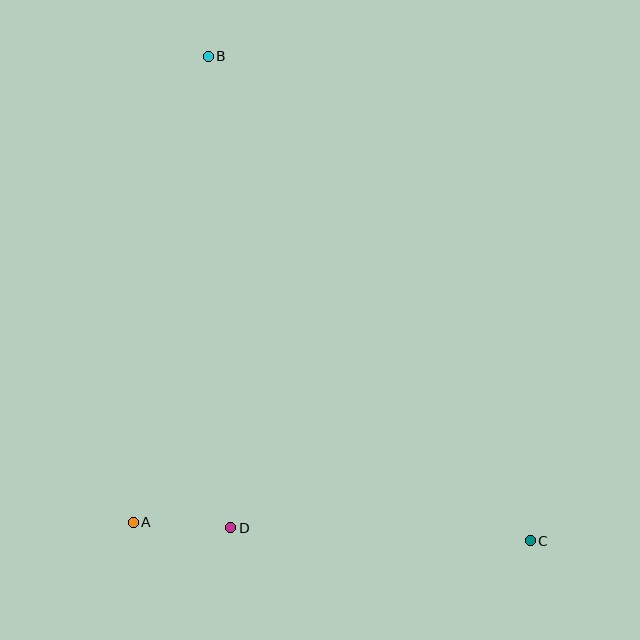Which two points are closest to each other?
Points A and D are closest to each other.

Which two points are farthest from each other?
Points B and C are farthest from each other.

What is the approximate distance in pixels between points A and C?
The distance between A and C is approximately 397 pixels.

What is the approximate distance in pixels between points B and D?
The distance between B and D is approximately 472 pixels.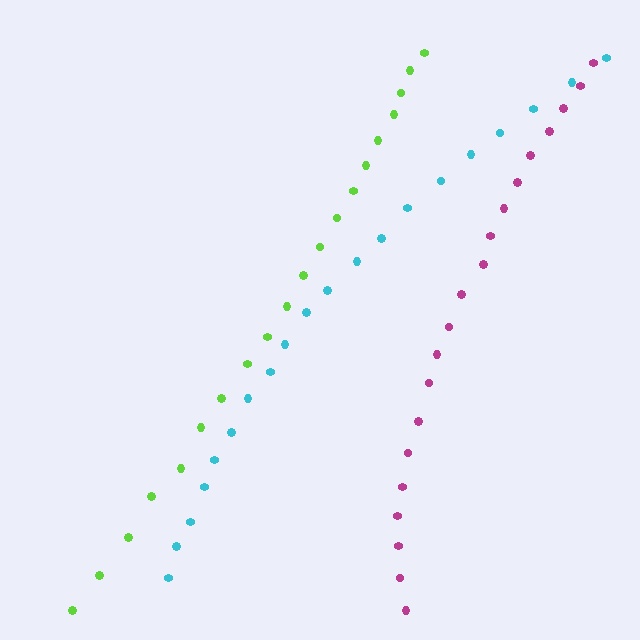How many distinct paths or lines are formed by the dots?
There are 3 distinct paths.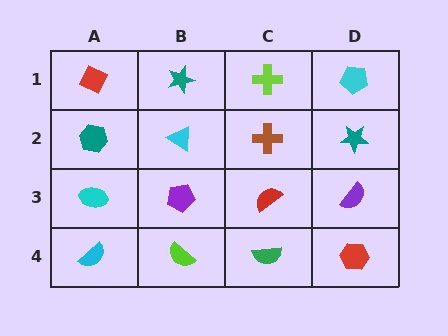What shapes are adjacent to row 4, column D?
A purple semicircle (row 3, column D), a green semicircle (row 4, column C).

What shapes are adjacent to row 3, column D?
A teal star (row 2, column D), a red hexagon (row 4, column D), a red semicircle (row 3, column C).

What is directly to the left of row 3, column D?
A red semicircle.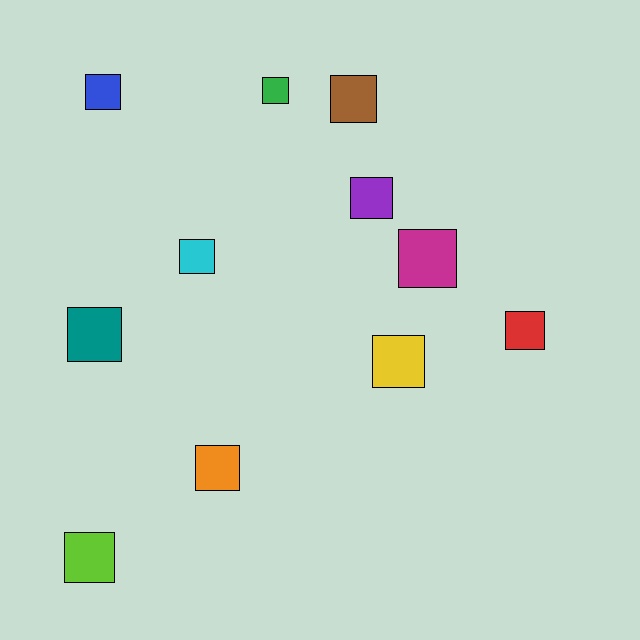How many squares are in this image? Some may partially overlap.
There are 11 squares.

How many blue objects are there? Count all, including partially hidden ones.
There is 1 blue object.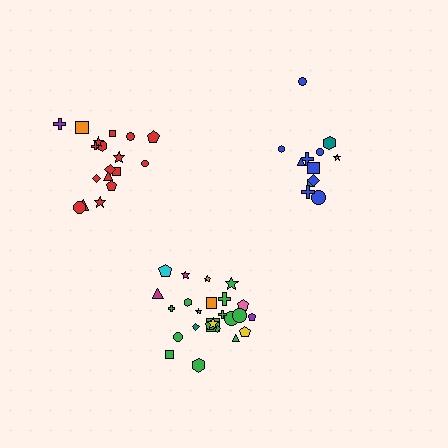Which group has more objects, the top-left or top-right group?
The top-left group.